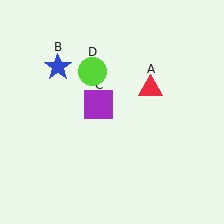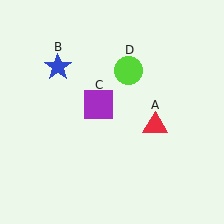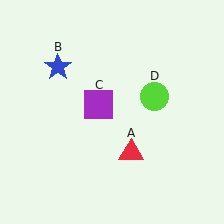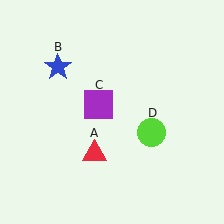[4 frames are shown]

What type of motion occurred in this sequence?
The red triangle (object A), lime circle (object D) rotated clockwise around the center of the scene.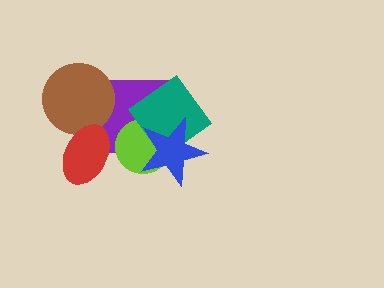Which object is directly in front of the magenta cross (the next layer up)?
The purple square is directly in front of the magenta cross.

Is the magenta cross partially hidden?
Yes, it is partially covered by another shape.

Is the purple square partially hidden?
Yes, it is partially covered by another shape.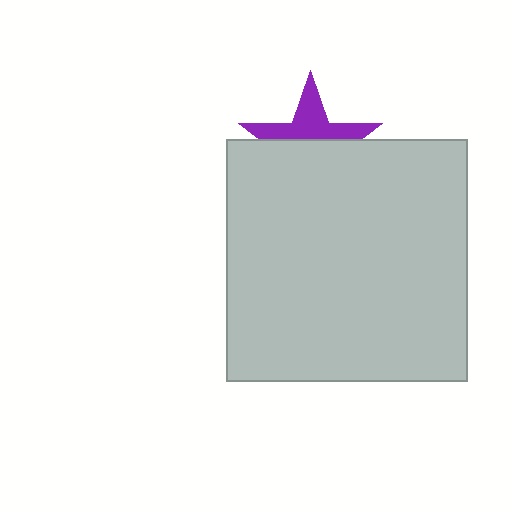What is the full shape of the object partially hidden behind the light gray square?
The partially hidden object is a purple star.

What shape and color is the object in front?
The object in front is a light gray square.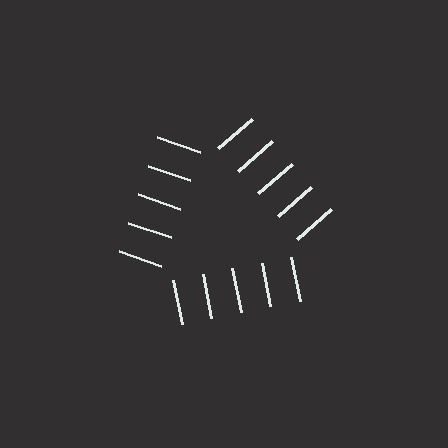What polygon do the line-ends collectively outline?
An illusory triangle — the line segments terminate on its edges but no continuous stroke is drawn.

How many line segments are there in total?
15 — 5 along each of the 3 edges.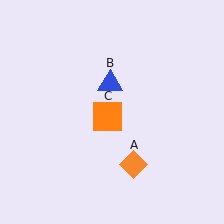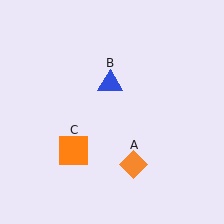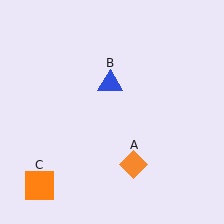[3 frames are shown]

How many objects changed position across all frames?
1 object changed position: orange square (object C).